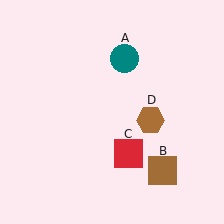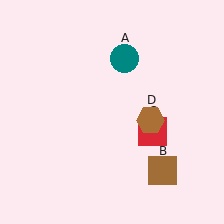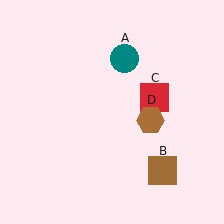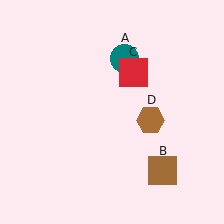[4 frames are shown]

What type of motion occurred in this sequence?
The red square (object C) rotated counterclockwise around the center of the scene.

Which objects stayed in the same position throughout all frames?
Teal circle (object A) and brown square (object B) and brown hexagon (object D) remained stationary.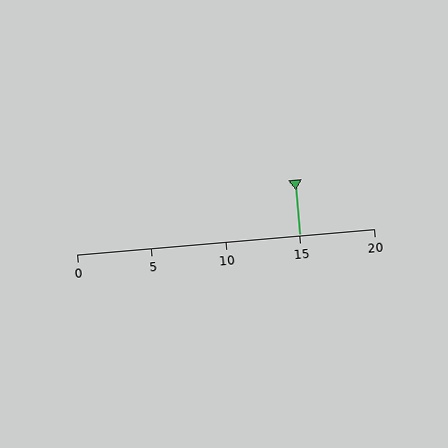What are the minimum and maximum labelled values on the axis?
The axis runs from 0 to 20.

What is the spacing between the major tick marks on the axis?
The major ticks are spaced 5 apart.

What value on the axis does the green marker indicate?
The marker indicates approximately 15.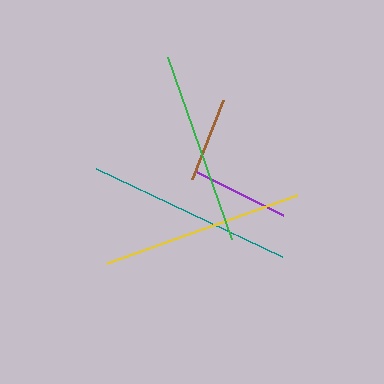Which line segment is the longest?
The teal line is the longest at approximately 206 pixels.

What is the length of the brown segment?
The brown segment is approximately 85 pixels long.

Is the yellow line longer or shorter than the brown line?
The yellow line is longer than the brown line.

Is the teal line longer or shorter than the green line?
The teal line is longer than the green line.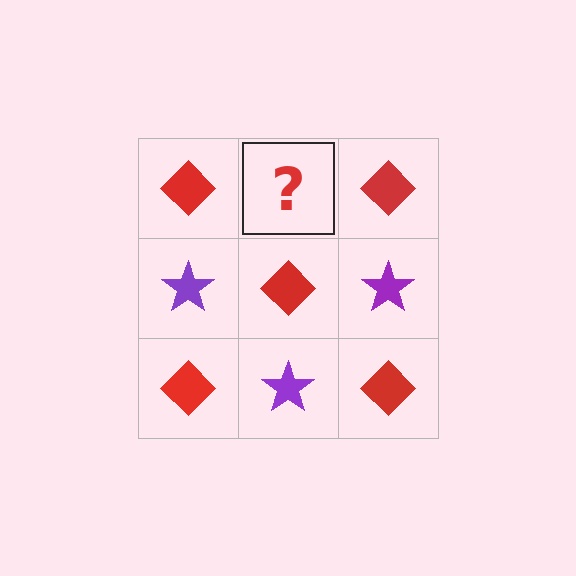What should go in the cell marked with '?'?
The missing cell should contain a purple star.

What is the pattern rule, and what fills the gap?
The rule is that it alternates red diamond and purple star in a checkerboard pattern. The gap should be filled with a purple star.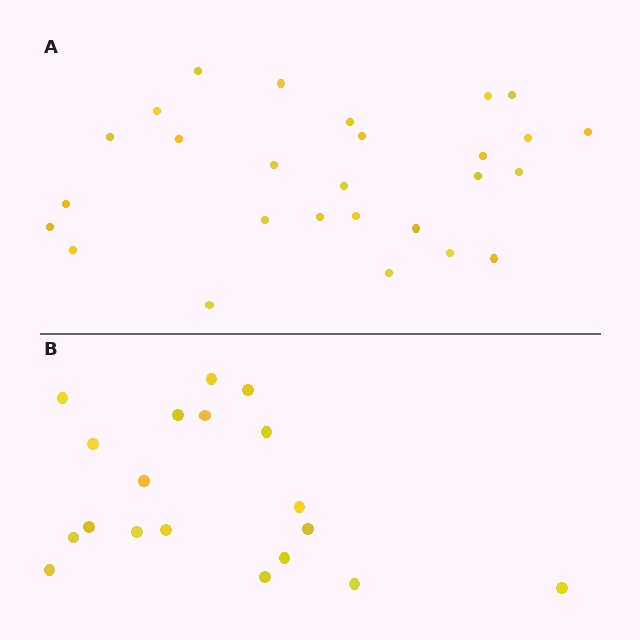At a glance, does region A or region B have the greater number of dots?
Region A (the top region) has more dots.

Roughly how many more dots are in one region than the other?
Region A has roughly 8 or so more dots than region B.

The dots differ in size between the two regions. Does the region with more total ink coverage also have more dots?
No. Region B has more total ink coverage because its dots are larger, but region A actually contains more individual dots. Total area can be misleading — the number of items is what matters here.